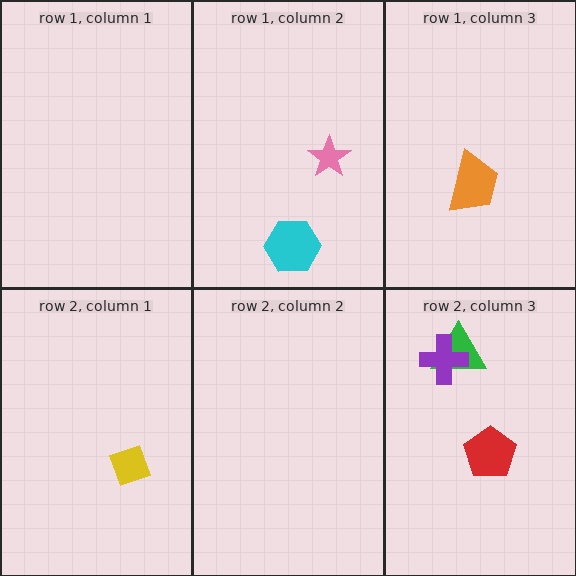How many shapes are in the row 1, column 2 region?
2.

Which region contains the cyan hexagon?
The row 1, column 2 region.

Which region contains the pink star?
The row 1, column 2 region.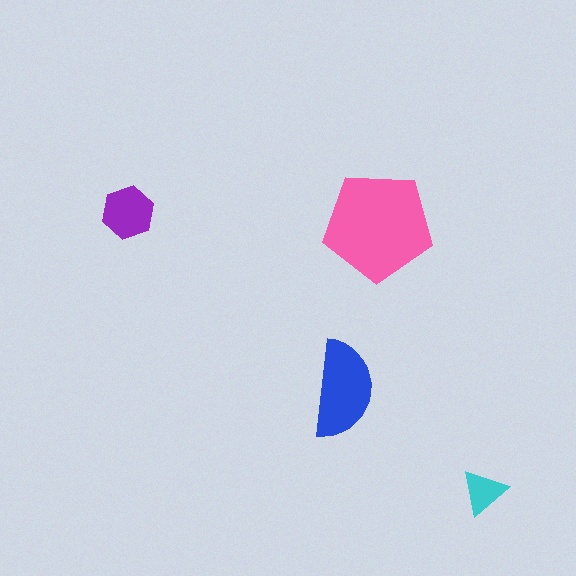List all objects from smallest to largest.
The cyan triangle, the purple hexagon, the blue semicircle, the pink pentagon.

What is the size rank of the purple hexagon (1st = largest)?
3rd.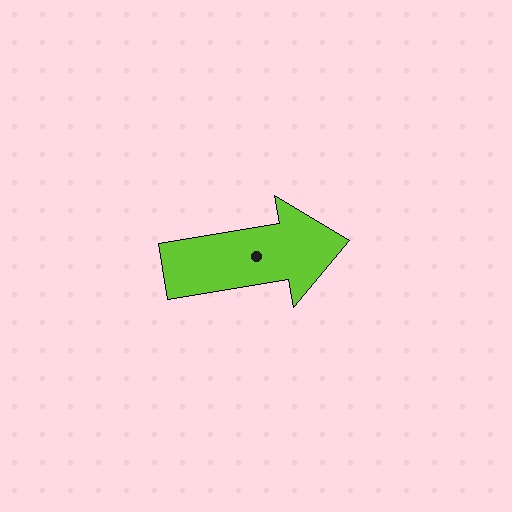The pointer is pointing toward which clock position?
Roughly 3 o'clock.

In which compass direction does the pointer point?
East.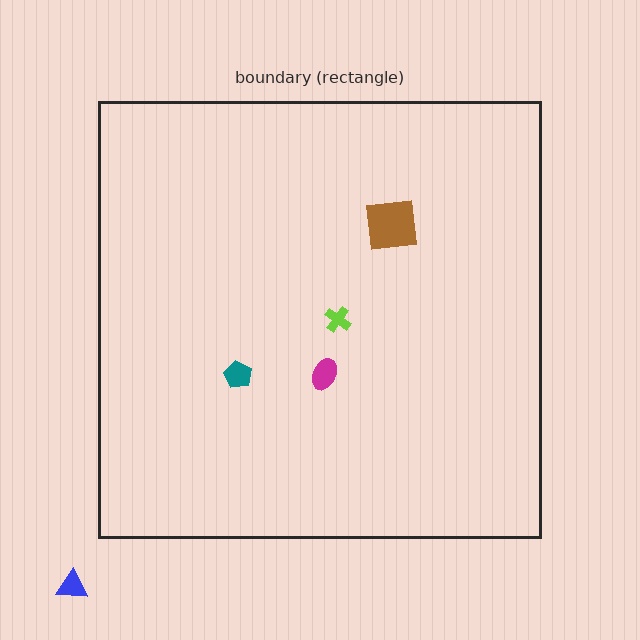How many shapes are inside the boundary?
4 inside, 1 outside.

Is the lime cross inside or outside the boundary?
Inside.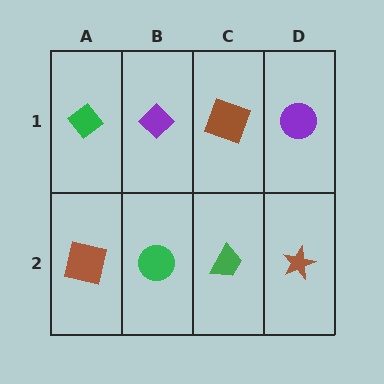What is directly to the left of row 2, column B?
A brown square.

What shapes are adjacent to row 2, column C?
A brown square (row 1, column C), a green circle (row 2, column B), a brown star (row 2, column D).